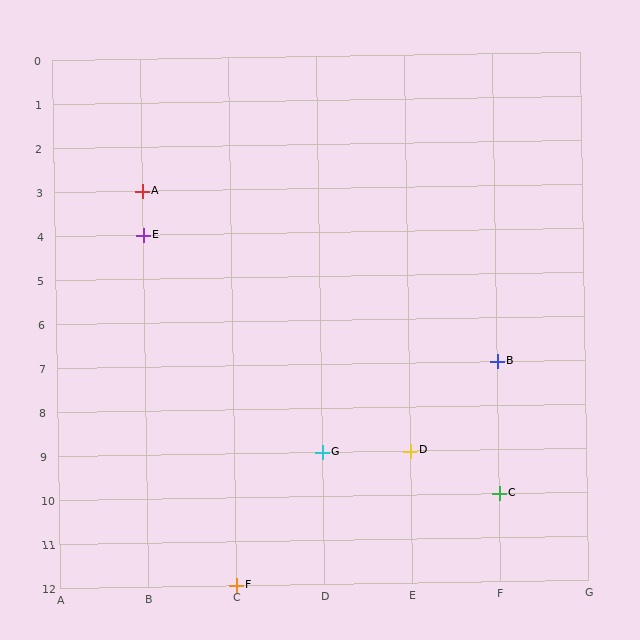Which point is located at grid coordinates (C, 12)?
Point F is at (C, 12).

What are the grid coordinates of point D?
Point D is at grid coordinates (E, 9).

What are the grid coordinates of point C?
Point C is at grid coordinates (F, 10).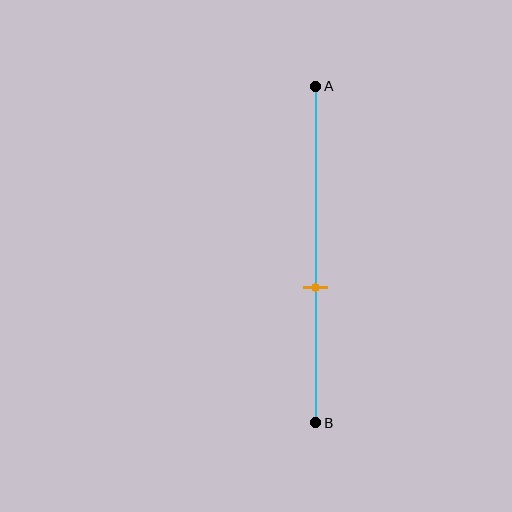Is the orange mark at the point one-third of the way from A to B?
No, the mark is at about 60% from A, not at the 33% one-third point.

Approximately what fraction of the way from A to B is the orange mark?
The orange mark is approximately 60% of the way from A to B.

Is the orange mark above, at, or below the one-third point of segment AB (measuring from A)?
The orange mark is below the one-third point of segment AB.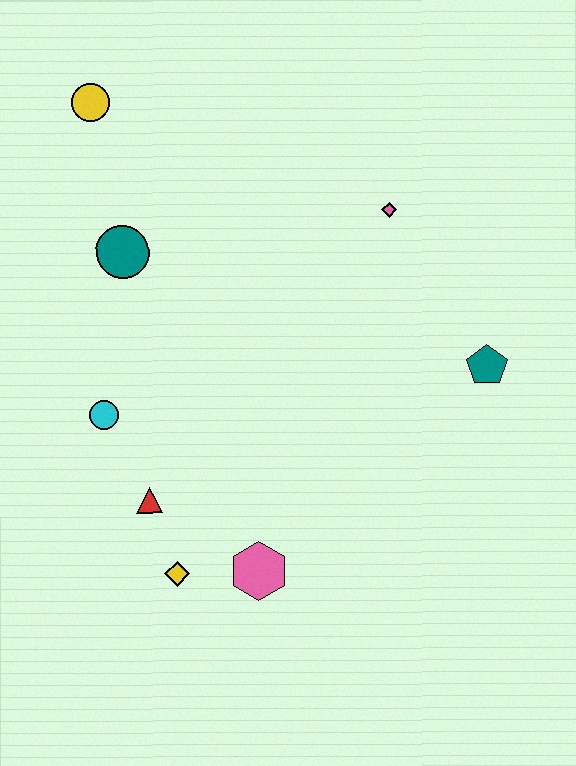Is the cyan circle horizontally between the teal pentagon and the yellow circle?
Yes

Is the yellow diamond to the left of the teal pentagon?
Yes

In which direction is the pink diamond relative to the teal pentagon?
The pink diamond is above the teal pentagon.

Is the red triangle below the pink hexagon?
No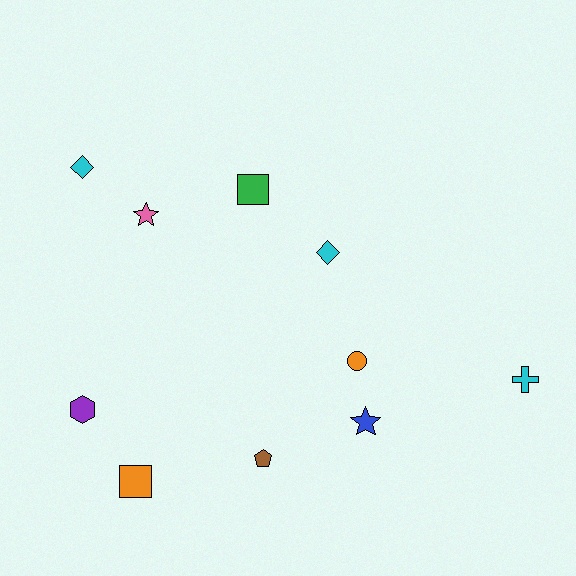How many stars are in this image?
There are 2 stars.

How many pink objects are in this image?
There is 1 pink object.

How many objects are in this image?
There are 10 objects.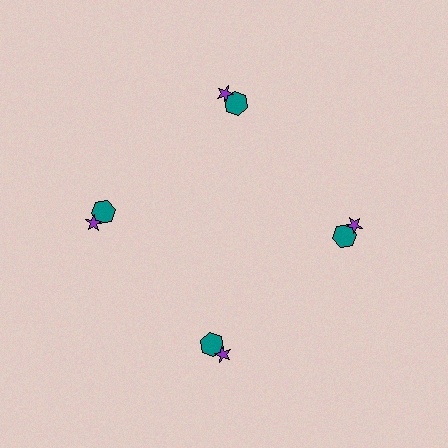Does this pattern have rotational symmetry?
Yes, this pattern has 4-fold rotational symmetry. It looks the same after rotating 90 degrees around the center.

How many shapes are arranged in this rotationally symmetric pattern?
There are 8 shapes, arranged in 4 groups of 2.